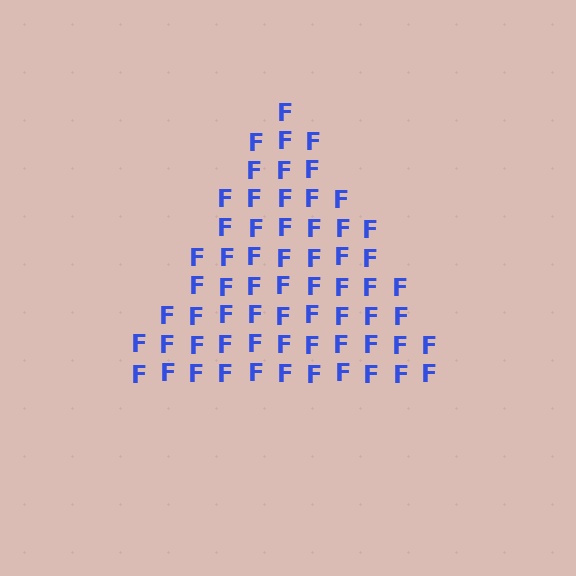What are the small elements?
The small elements are letter F's.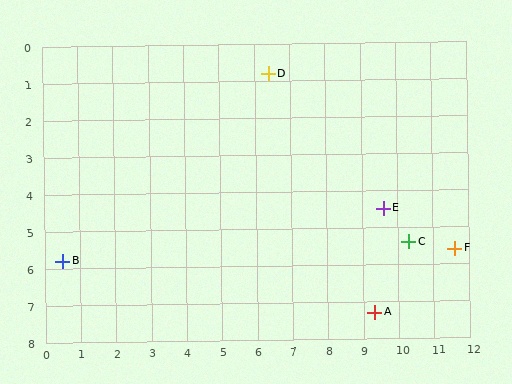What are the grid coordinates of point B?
Point B is at approximately (0.5, 5.8).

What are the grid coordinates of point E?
Point E is at approximately (9.6, 4.5).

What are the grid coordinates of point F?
Point F is at approximately (11.6, 5.6).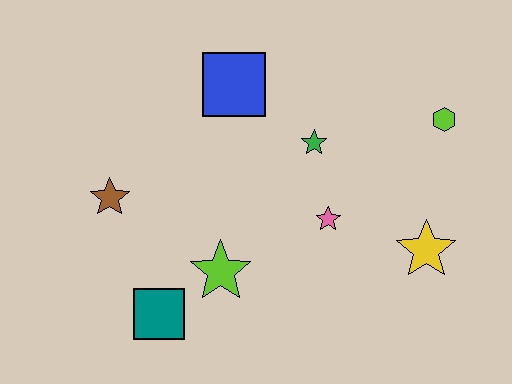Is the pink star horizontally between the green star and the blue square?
No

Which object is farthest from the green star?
The teal square is farthest from the green star.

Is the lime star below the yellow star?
Yes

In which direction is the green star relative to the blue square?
The green star is to the right of the blue square.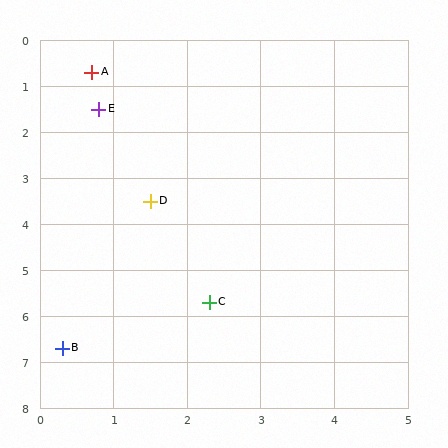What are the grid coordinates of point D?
Point D is at approximately (1.5, 3.5).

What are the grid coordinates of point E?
Point E is at approximately (0.8, 1.5).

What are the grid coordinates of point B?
Point B is at approximately (0.3, 6.7).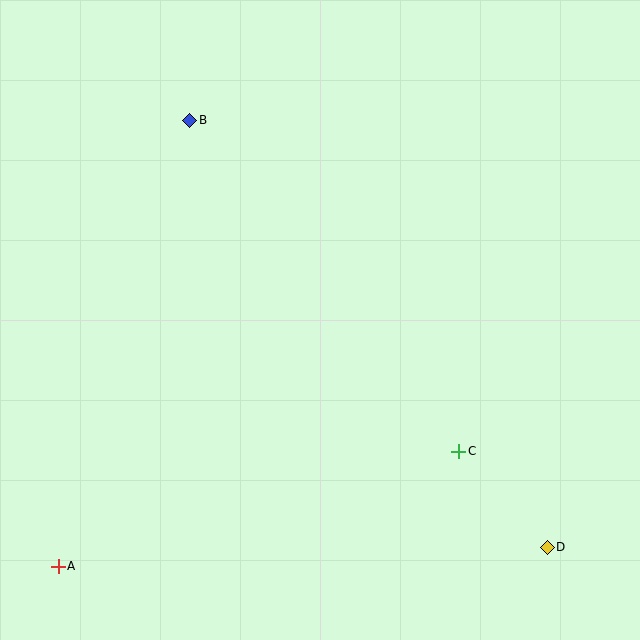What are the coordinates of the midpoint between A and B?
The midpoint between A and B is at (124, 343).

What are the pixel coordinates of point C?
Point C is at (459, 451).